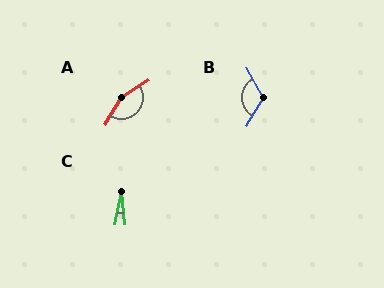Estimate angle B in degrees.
Approximately 121 degrees.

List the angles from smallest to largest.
C (16°), B (121°), A (153°).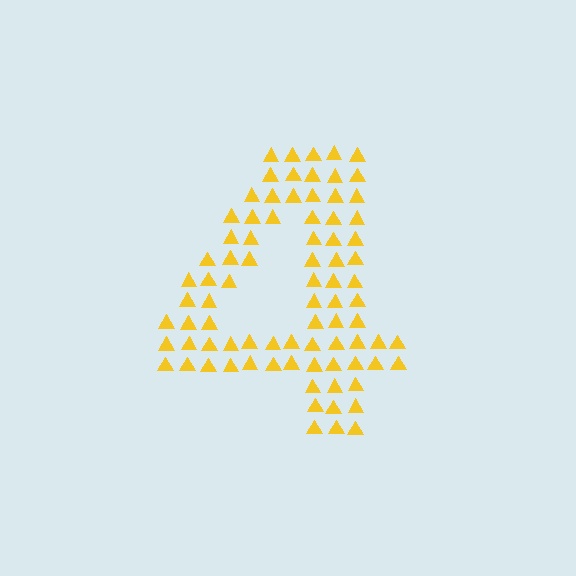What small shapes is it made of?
It is made of small triangles.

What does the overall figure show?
The overall figure shows the digit 4.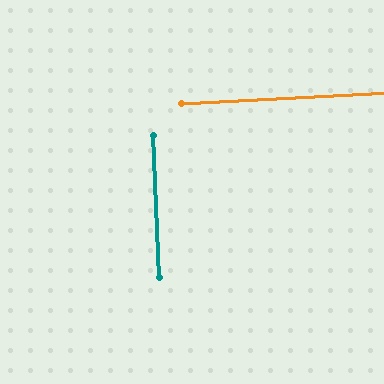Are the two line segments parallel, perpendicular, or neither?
Perpendicular — they meet at approximately 89°.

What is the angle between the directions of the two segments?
Approximately 89 degrees.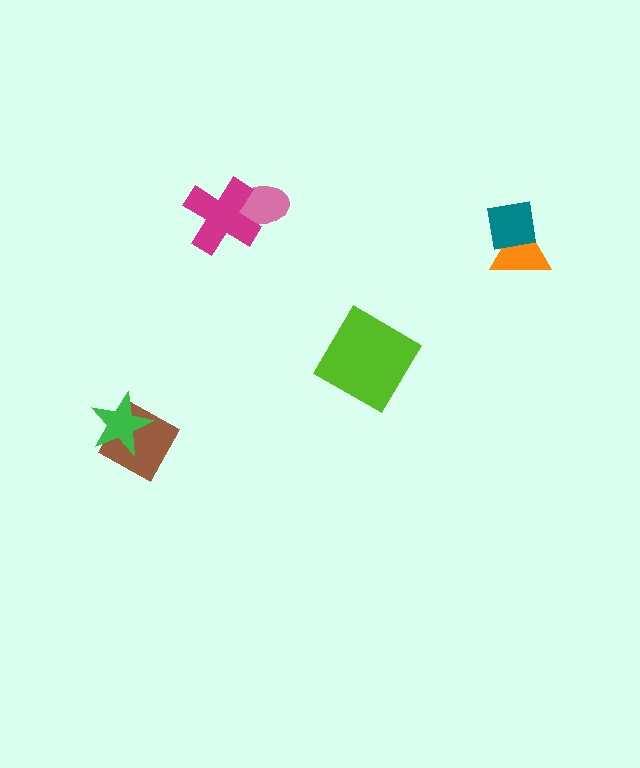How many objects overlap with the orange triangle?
1 object overlaps with the orange triangle.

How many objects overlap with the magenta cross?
1 object overlaps with the magenta cross.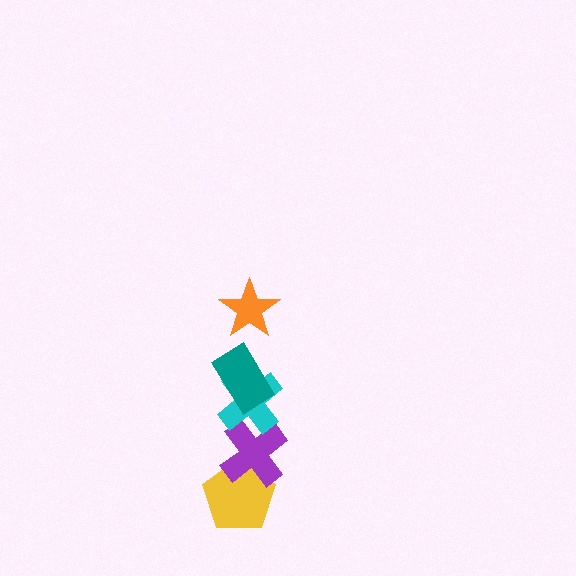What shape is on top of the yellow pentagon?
The purple cross is on top of the yellow pentagon.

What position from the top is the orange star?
The orange star is 1st from the top.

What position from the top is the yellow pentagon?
The yellow pentagon is 5th from the top.